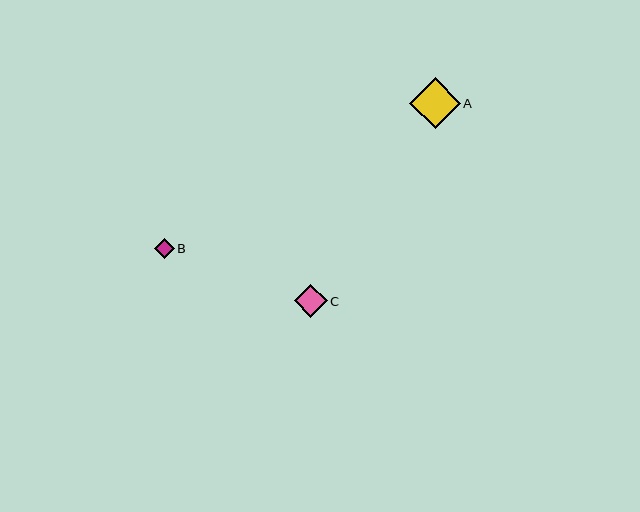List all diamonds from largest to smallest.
From largest to smallest: A, C, B.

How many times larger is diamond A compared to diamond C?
Diamond A is approximately 1.5 times the size of diamond C.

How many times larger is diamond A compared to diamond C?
Diamond A is approximately 1.5 times the size of diamond C.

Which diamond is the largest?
Diamond A is the largest with a size of approximately 50 pixels.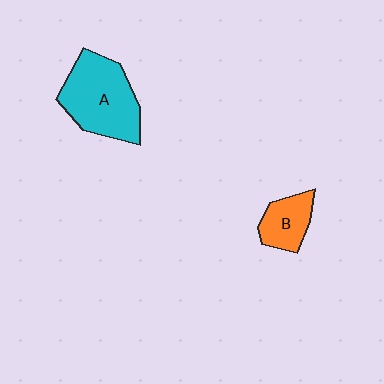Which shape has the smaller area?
Shape B (orange).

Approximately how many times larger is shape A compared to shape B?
Approximately 2.1 times.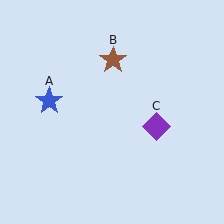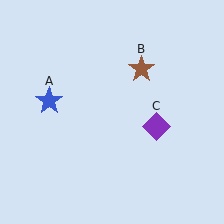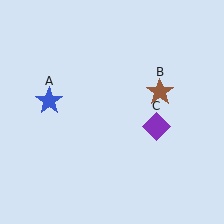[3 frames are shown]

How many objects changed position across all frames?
1 object changed position: brown star (object B).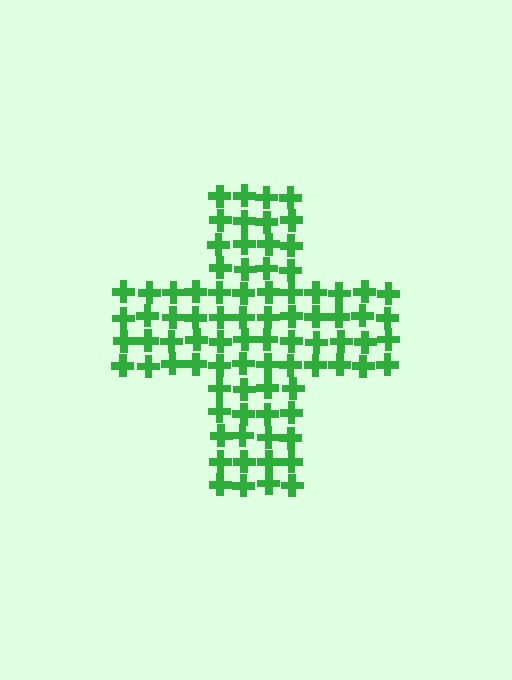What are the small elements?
The small elements are crosses.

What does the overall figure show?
The overall figure shows a cross.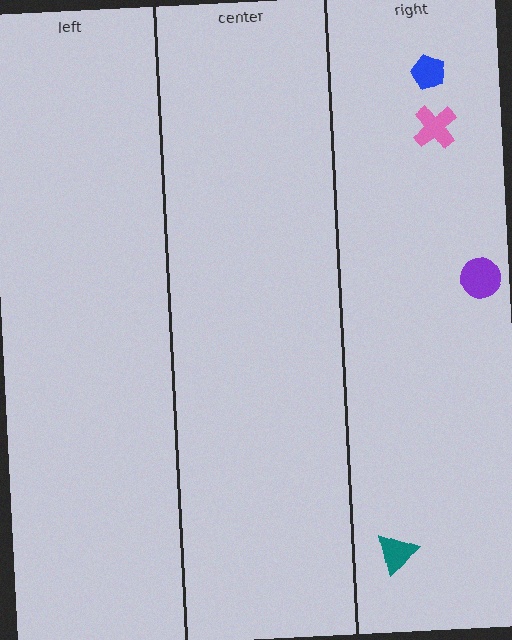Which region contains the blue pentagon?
The right region.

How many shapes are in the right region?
4.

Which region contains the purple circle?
The right region.